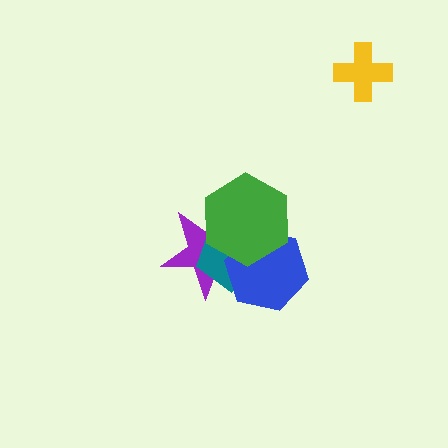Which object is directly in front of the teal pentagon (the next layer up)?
The blue hexagon is directly in front of the teal pentagon.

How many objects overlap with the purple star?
3 objects overlap with the purple star.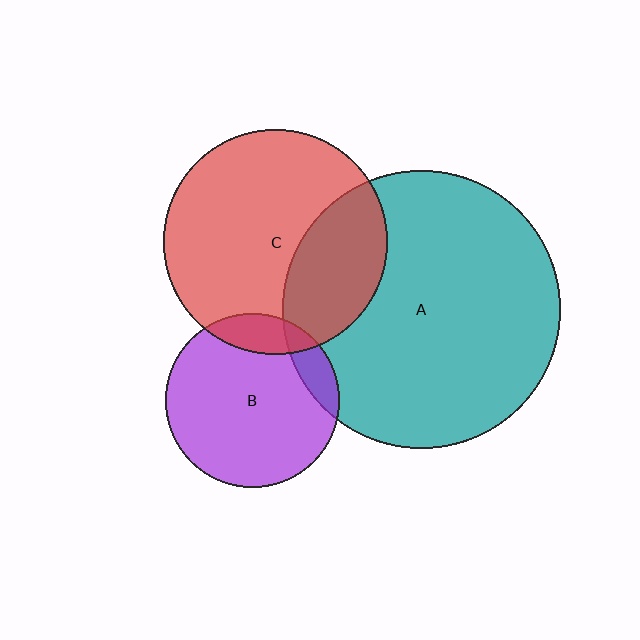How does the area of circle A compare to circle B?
Approximately 2.6 times.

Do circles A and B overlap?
Yes.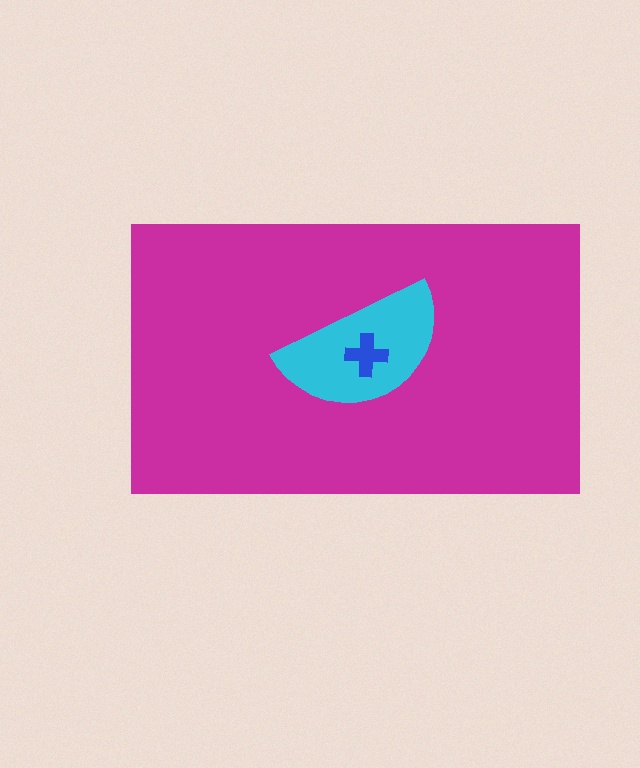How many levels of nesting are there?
3.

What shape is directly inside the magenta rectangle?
The cyan semicircle.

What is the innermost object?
The blue cross.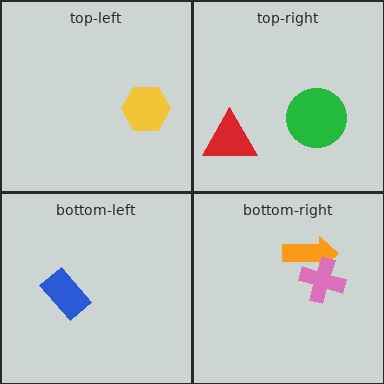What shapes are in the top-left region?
The yellow hexagon.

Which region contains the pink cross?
The bottom-right region.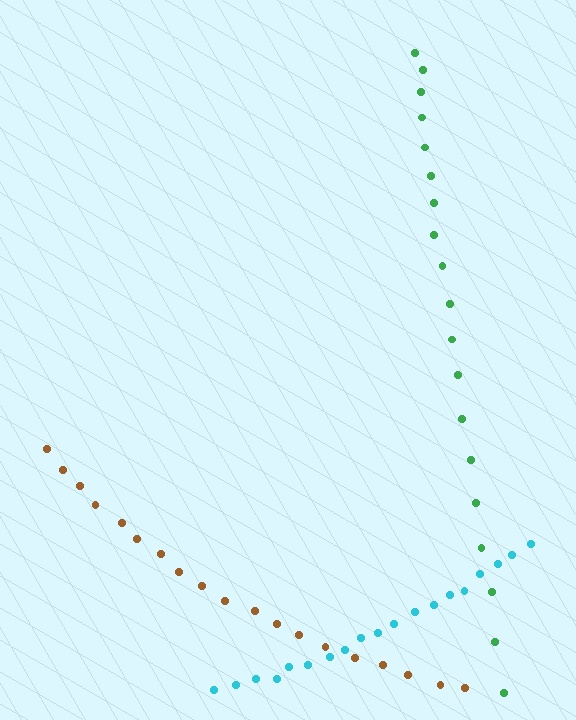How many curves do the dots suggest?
There are 3 distinct paths.